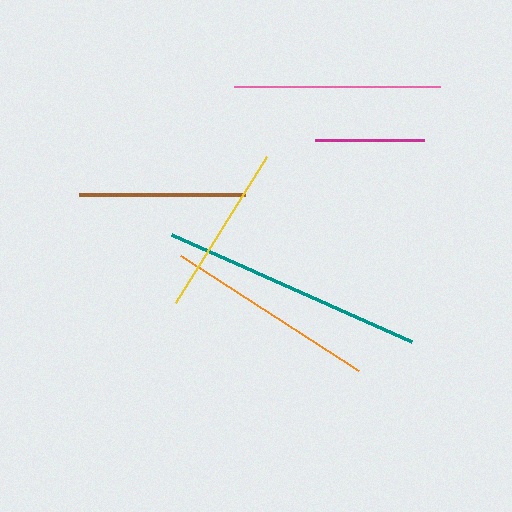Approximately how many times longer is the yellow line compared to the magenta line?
The yellow line is approximately 1.6 times the length of the magenta line.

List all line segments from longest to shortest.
From longest to shortest: teal, orange, pink, yellow, brown, magenta.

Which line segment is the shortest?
The magenta line is the shortest at approximately 108 pixels.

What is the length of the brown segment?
The brown segment is approximately 166 pixels long.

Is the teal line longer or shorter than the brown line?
The teal line is longer than the brown line.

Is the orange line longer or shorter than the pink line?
The orange line is longer than the pink line.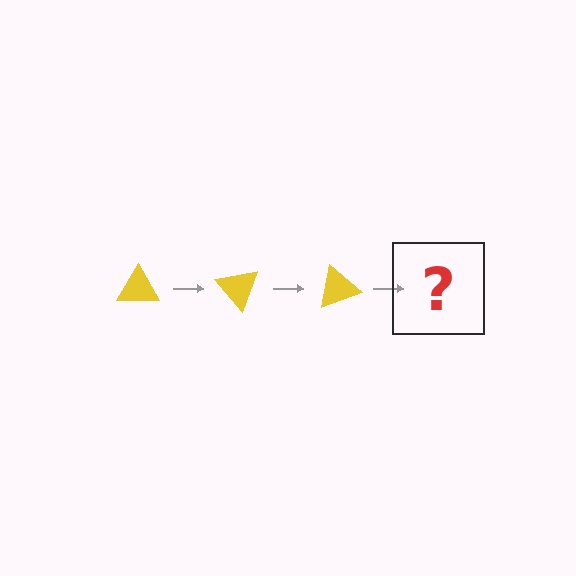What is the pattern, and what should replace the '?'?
The pattern is that the triangle rotates 50 degrees each step. The '?' should be a yellow triangle rotated 150 degrees.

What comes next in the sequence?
The next element should be a yellow triangle rotated 150 degrees.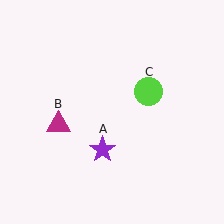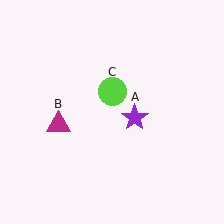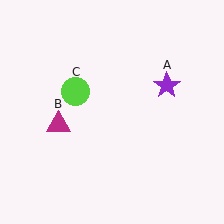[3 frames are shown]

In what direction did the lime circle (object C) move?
The lime circle (object C) moved left.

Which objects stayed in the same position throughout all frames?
Magenta triangle (object B) remained stationary.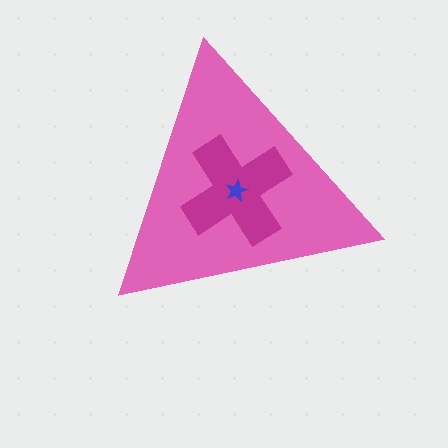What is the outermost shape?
The pink triangle.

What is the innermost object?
The blue star.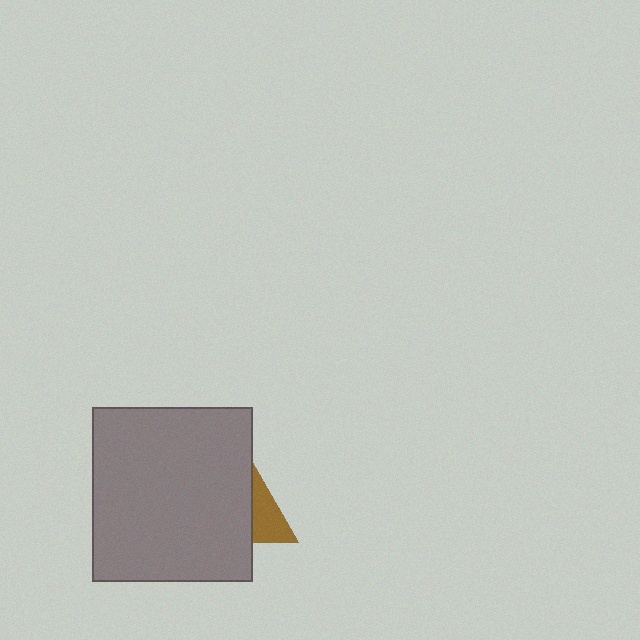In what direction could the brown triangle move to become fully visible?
The brown triangle could move right. That would shift it out from behind the gray rectangle entirely.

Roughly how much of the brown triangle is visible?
About half of it is visible (roughly 45%).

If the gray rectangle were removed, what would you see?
You would see the complete brown triangle.